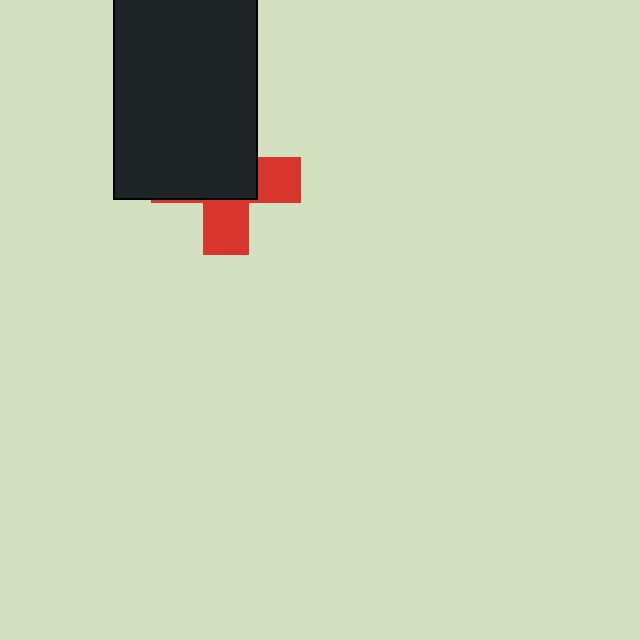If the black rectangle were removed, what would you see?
You would see the complete red cross.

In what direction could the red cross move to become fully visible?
The red cross could move toward the lower-right. That would shift it out from behind the black rectangle entirely.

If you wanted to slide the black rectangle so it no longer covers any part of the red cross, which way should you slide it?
Slide it toward the upper-left — that is the most direct way to separate the two shapes.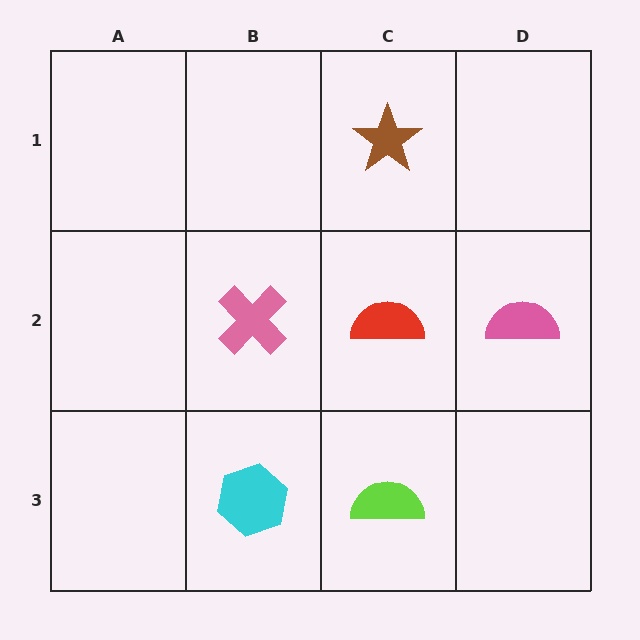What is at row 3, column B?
A cyan hexagon.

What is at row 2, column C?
A red semicircle.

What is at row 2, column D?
A pink semicircle.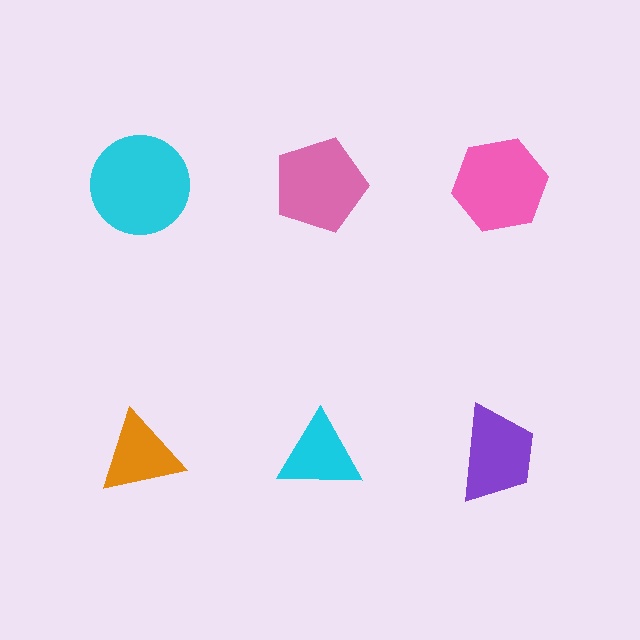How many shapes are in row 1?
3 shapes.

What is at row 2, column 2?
A cyan triangle.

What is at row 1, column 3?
A pink hexagon.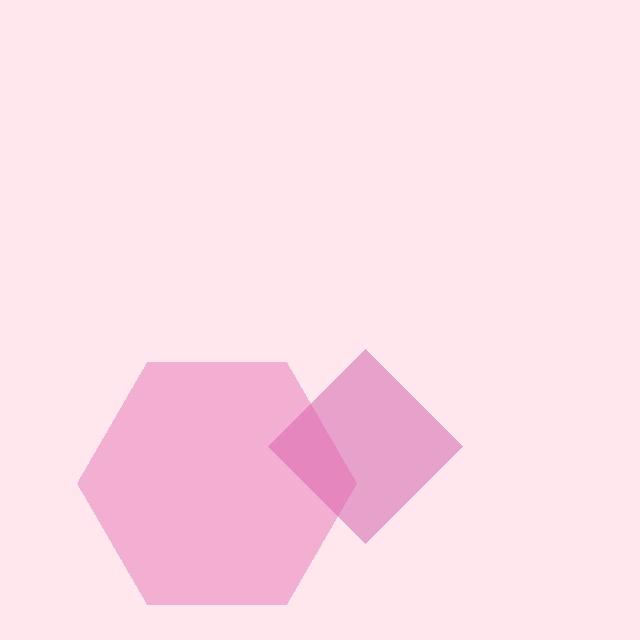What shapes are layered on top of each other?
The layered shapes are: a magenta diamond, a pink hexagon.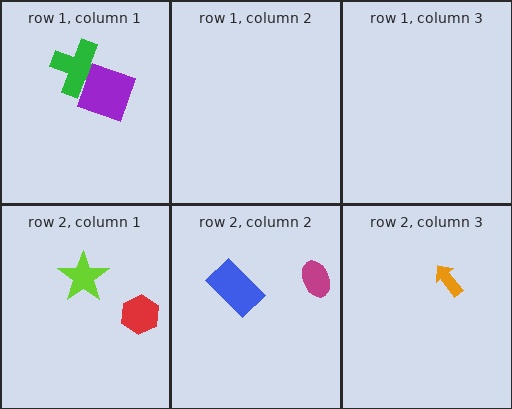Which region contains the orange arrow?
The row 2, column 3 region.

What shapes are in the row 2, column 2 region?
The magenta ellipse, the blue rectangle.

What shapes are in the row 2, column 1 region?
The lime star, the red hexagon.